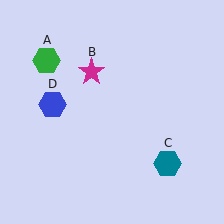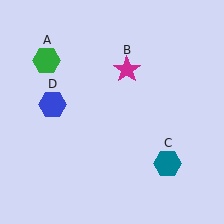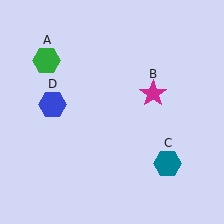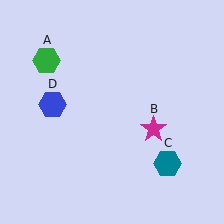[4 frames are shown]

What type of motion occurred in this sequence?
The magenta star (object B) rotated clockwise around the center of the scene.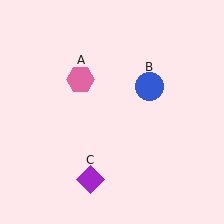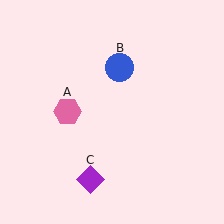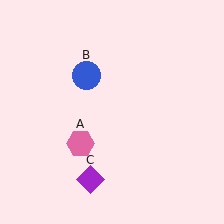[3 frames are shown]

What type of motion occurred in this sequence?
The pink hexagon (object A), blue circle (object B) rotated counterclockwise around the center of the scene.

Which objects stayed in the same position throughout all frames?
Purple diamond (object C) remained stationary.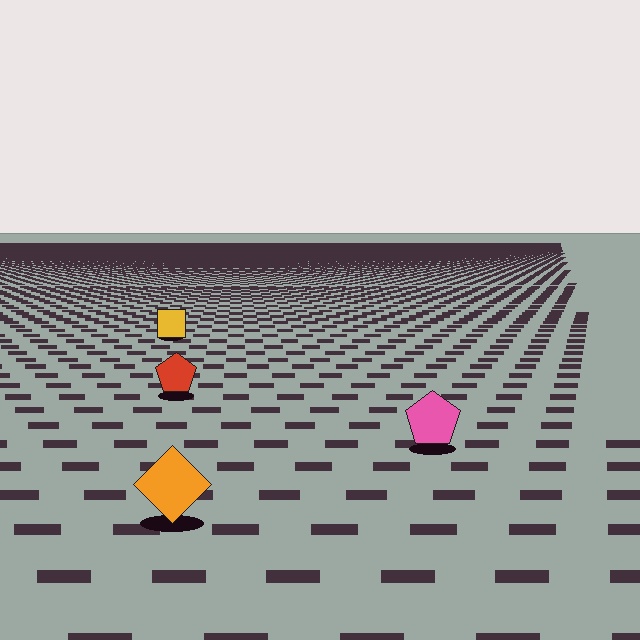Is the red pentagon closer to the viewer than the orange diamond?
No. The orange diamond is closer — you can tell from the texture gradient: the ground texture is coarser near it.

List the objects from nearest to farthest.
From nearest to farthest: the orange diamond, the pink pentagon, the red pentagon, the yellow square.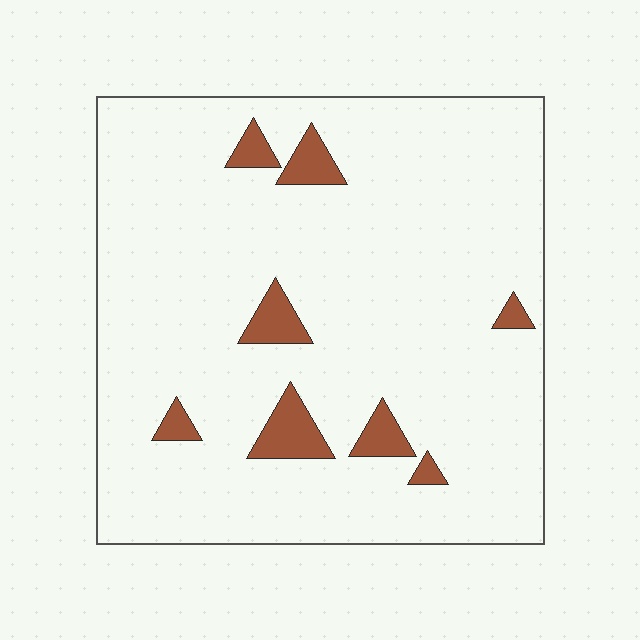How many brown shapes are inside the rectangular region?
8.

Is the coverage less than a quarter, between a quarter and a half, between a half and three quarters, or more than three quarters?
Less than a quarter.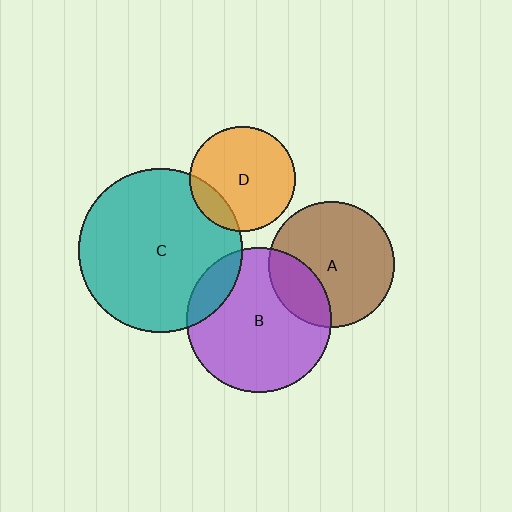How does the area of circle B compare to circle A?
Approximately 1.3 times.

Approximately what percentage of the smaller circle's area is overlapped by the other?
Approximately 15%.